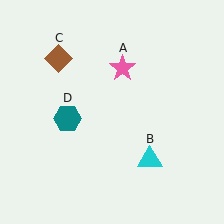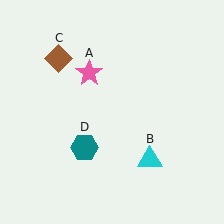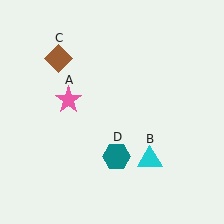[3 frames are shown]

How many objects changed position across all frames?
2 objects changed position: pink star (object A), teal hexagon (object D).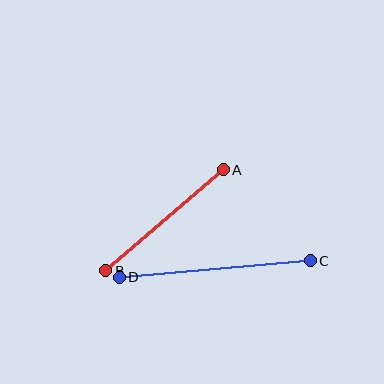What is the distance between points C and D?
The distance is approximately 192 pixels.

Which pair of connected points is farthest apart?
Points C and D are farthest apart.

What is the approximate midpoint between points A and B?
The midpoint is at approximately (164, 220) pixels.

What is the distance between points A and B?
The distance is approximately 155 pixels.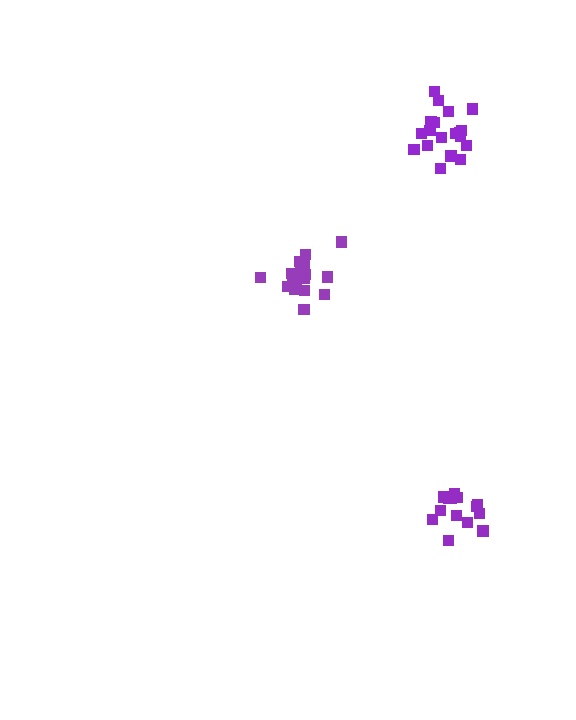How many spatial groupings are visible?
There are 3 spatial groupings.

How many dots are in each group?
Group 1: 14 dots, Group 2: 20 dots, Group 3: 19 dots (53 total).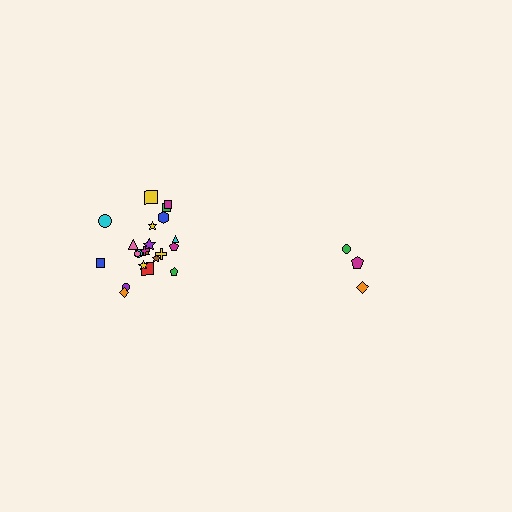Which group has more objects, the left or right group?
The left group.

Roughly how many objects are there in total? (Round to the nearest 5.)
Roughly 25 objects in total.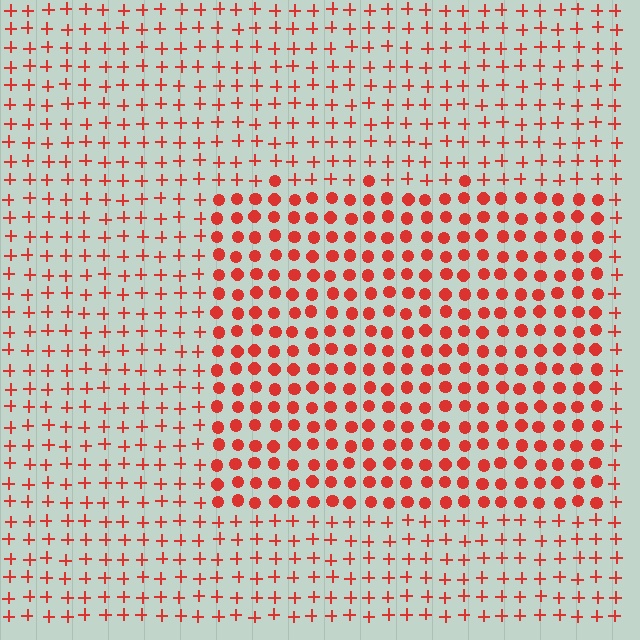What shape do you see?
I see a rectangle.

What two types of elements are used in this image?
The image uses circles inside the rectangle region and plus signs outside it.